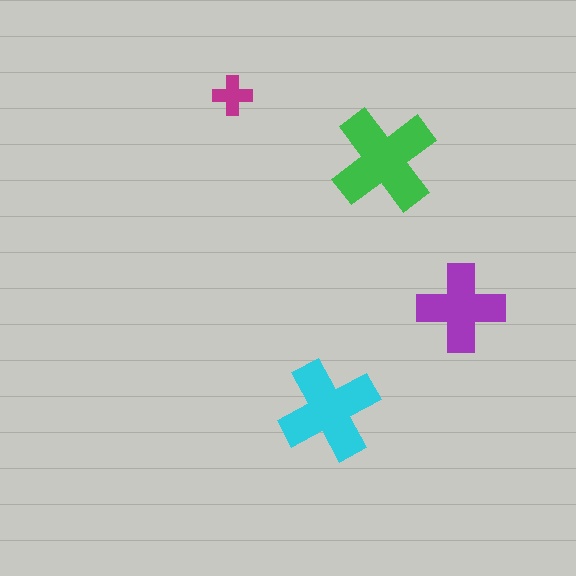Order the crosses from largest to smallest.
the green one, the cyan one, the purple one, the magenta one.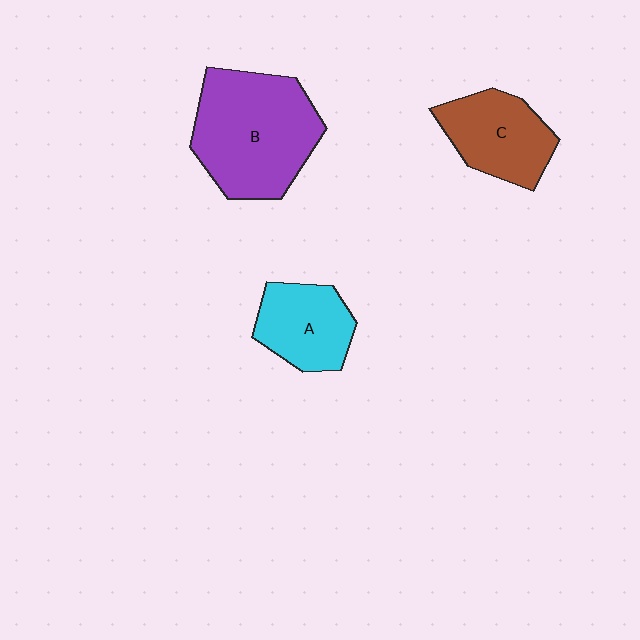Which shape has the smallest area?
Shape A (cyan).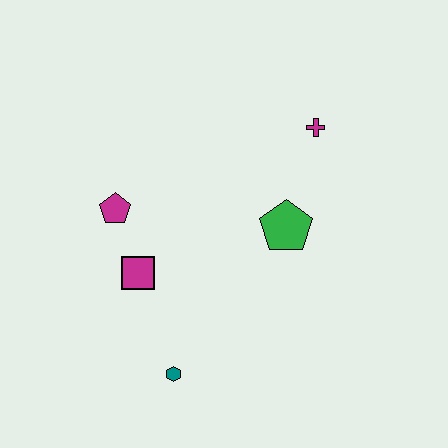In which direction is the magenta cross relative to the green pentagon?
The magenta cross is above the green pentagon.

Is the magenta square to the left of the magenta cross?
Yes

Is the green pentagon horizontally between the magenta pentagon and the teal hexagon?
No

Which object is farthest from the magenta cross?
The teal hexagon is farthest from the magenta cross.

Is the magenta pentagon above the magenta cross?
No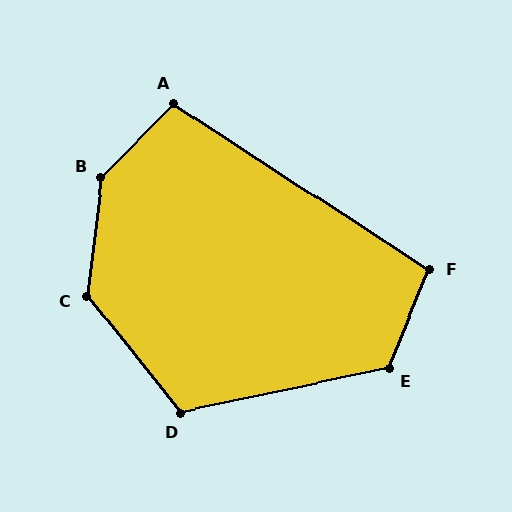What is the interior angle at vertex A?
Approximately 101 degrees (obtuse).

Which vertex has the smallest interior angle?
F, at approximately 101 degrees.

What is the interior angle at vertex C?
Approximately 134 degrees (obtuse).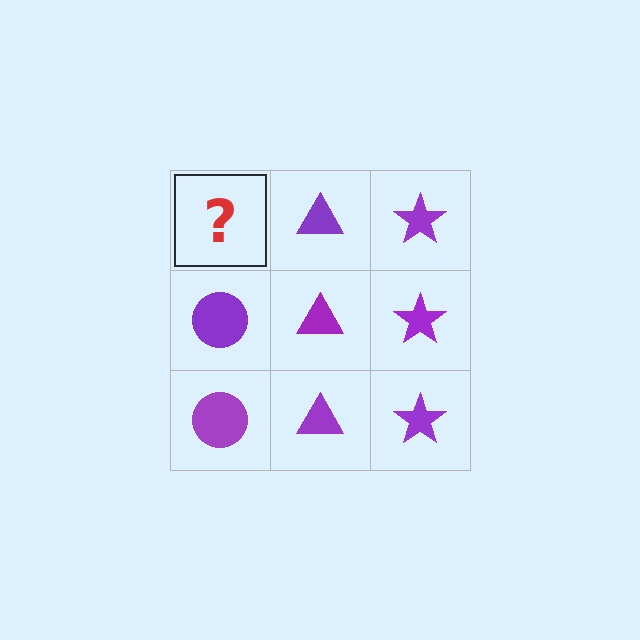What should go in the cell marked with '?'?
The missing cell should contain a purple circle.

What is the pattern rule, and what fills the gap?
The rule is that each column has a consistent shape. The gap should be filled with a purple circle.